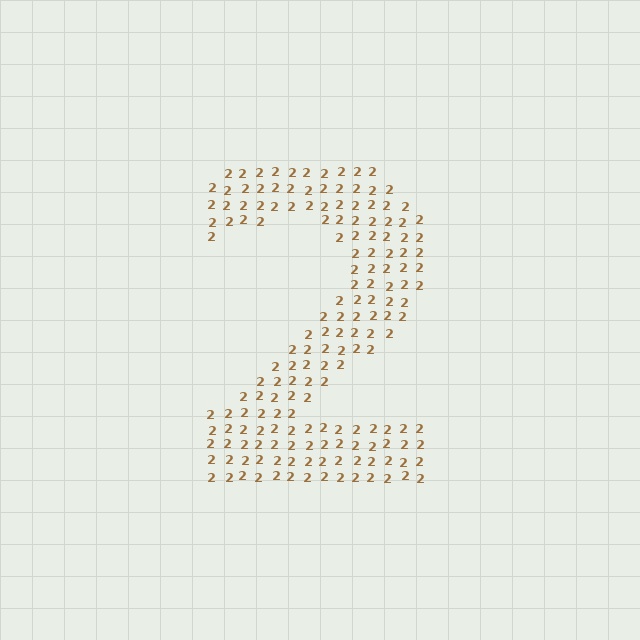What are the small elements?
The small elements are digit 2's.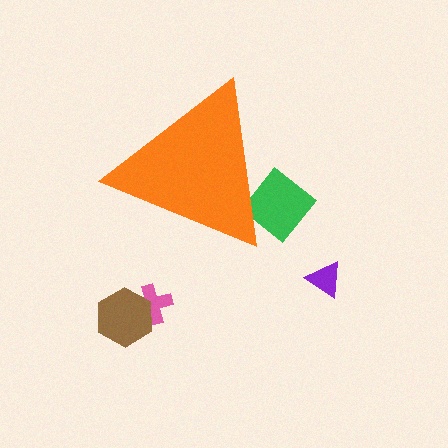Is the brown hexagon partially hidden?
No, the brown hexagon is fully visible.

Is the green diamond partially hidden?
Yes, the green diamond is partially hidden behind the orange triangle.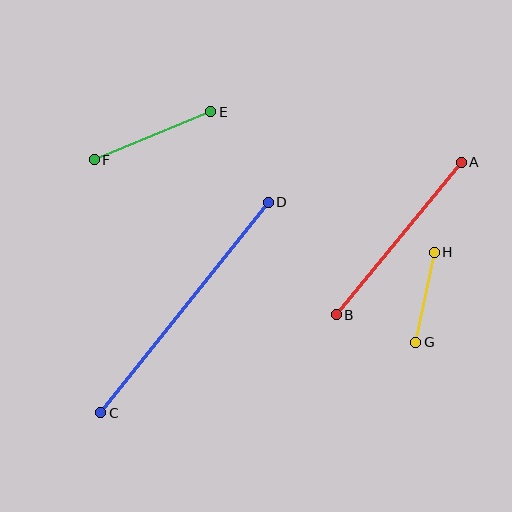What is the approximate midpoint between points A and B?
The midpoint is at approximately (399, 238) pixels.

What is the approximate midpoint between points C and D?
The midpoint is at approximately (185, 307) pixels.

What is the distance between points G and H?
The distance is approximately 92 pixels.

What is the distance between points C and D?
The distance is approximately 269 pixels.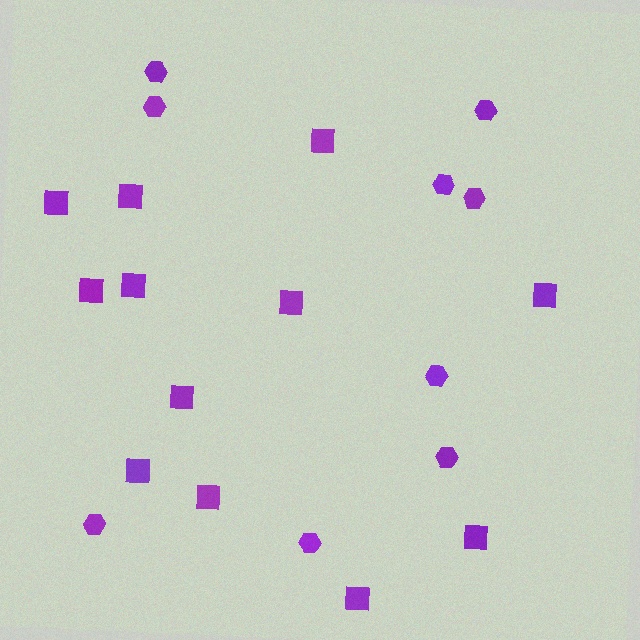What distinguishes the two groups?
There are 2 groups: one group of hexagons (9) and one group of squares (12).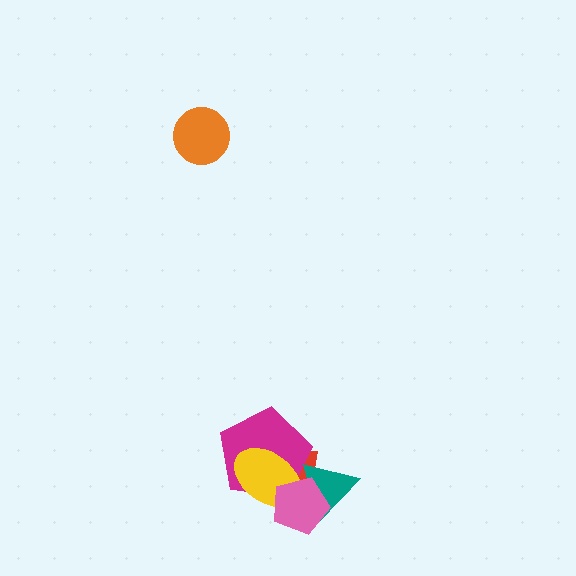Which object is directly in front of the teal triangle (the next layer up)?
The yellow ellipse is directly in front of the teal triangle.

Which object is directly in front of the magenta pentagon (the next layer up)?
The teal triangle is directly in front of the magenta pentagon.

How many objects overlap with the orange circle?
0 objects overlap with the orange circle.